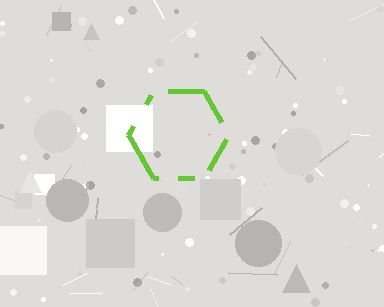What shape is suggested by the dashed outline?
The dashed outline suggests a hexagon.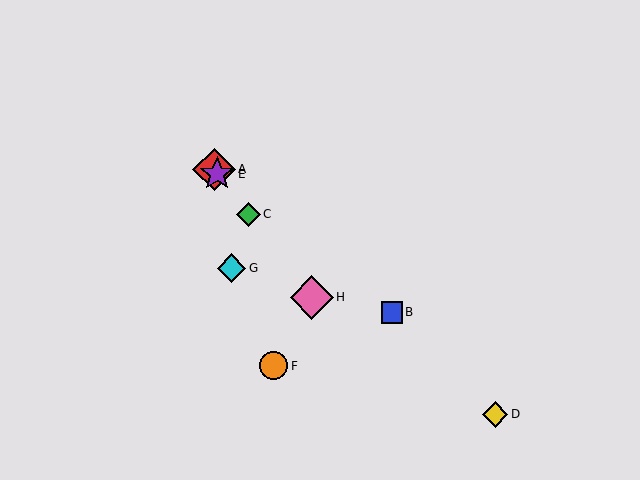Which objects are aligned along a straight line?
Objects A, C, E, H are aligned along a straight line.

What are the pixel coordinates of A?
Object A is at (214, 169).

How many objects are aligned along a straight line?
4 objects (A, C, E, H) are aligned along a straight line.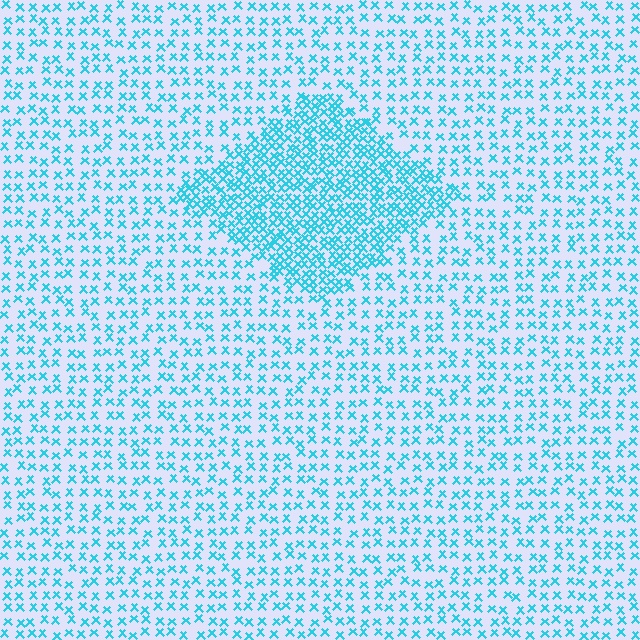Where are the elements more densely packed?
The elements are more densely packed inside the diamond boundary.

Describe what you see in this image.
The image contains small cyan elements arranged at two different densities. A diamond-shaped region is visible where the elements are more densely packed than the surrounding area.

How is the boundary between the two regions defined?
The boundary is defined by a change in element density (approximately 2.3x ratio). All elements are the same color, size, and shape.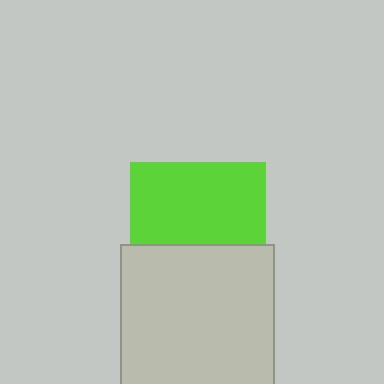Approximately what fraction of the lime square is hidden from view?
Roughly 40% of the lime square is hidden behind the light gray square.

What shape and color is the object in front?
The object in front is a light gray square.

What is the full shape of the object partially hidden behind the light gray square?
The partially hidden object is a lime square.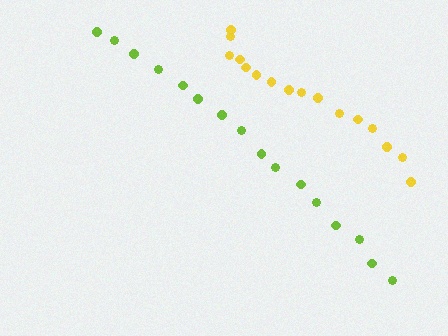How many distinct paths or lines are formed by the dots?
There are 2 distinct paths.